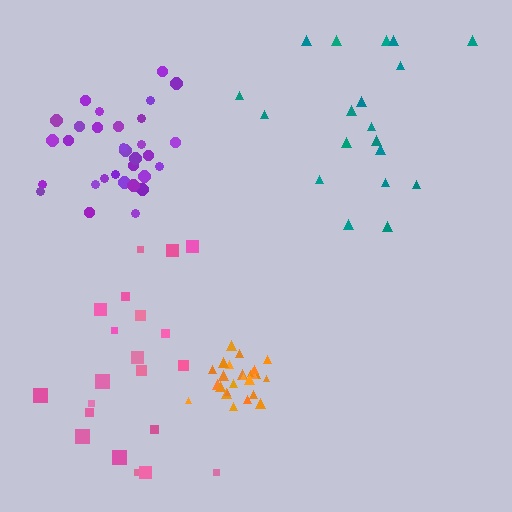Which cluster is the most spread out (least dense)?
Pink.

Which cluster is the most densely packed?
Orange.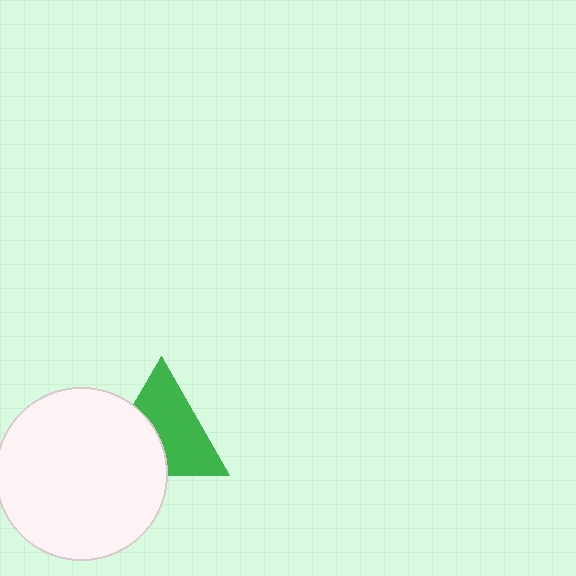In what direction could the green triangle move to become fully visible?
The green triangle could move toward the upper-right. That would shift it out from behind the white circle entirely.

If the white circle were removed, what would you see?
You would see the complete green triangle.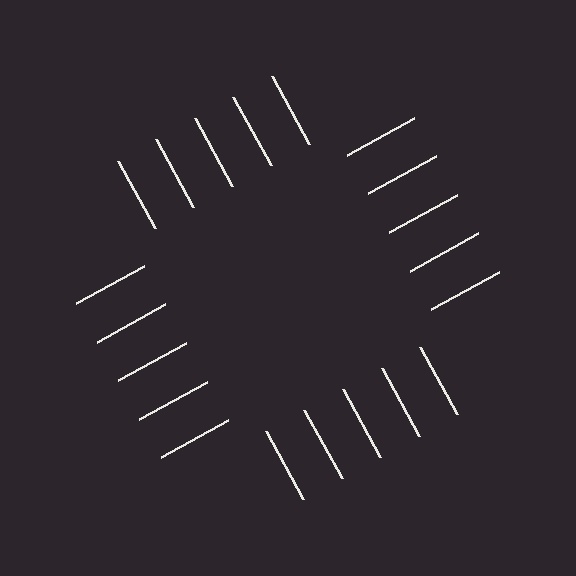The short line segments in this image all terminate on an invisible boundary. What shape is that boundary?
An illusory square — the line segments terminate on its edges but no continuous stroke is drawn.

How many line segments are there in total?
20 — 5 along each of the 4 edges.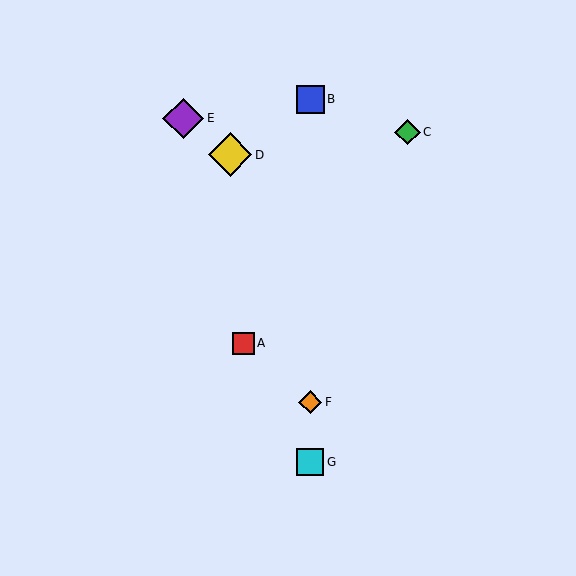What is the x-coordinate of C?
Object C is at x≈407.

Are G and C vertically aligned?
No, G is at x≈310 and C is at x≈407.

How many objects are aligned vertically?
3 objects (B, F, G) are aligned vertically.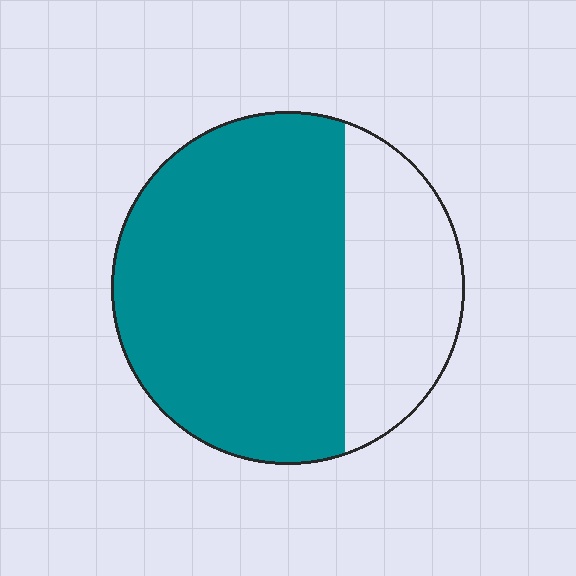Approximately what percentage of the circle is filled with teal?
Approximately 70%.